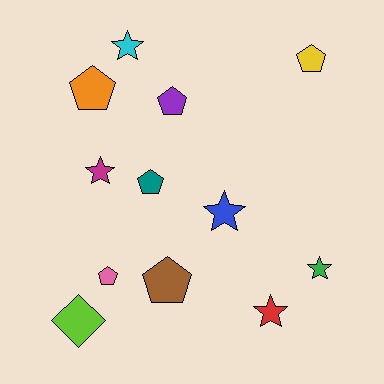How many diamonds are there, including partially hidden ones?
There is 1 diamond.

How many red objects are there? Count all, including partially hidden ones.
There is 1 red object.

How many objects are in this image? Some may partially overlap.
There are 12 objects.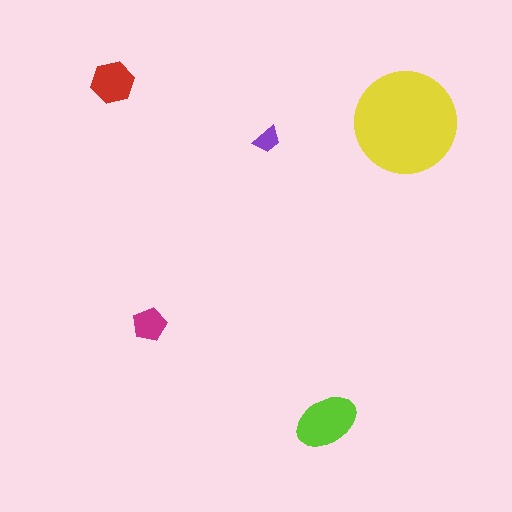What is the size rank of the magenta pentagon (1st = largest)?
4th.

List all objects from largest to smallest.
The yellow circle, the lime ellipse, the red hexagon, the magenta pentagon, the purple trapezoid.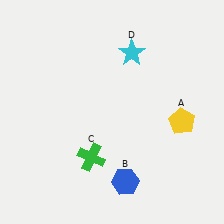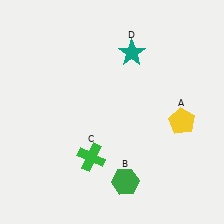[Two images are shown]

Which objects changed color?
B changed from blue to green. D changed from cyan to teal.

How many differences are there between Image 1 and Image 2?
There are 2 differences between the two images.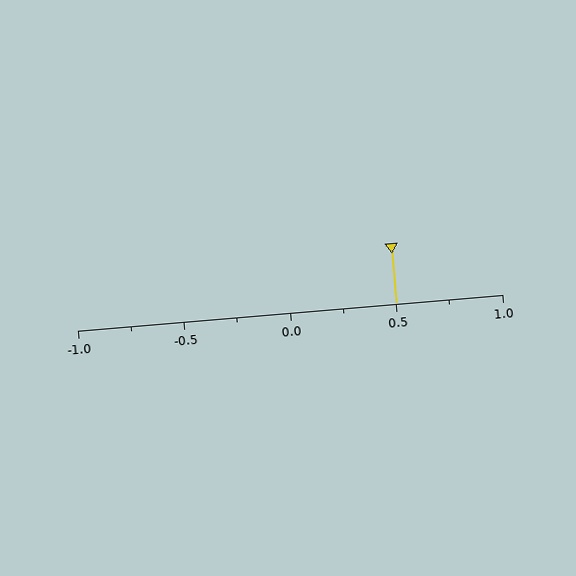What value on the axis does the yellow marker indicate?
The marker indicates approximately 0.5.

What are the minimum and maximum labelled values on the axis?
The axis runs from -1.0 to 1.0.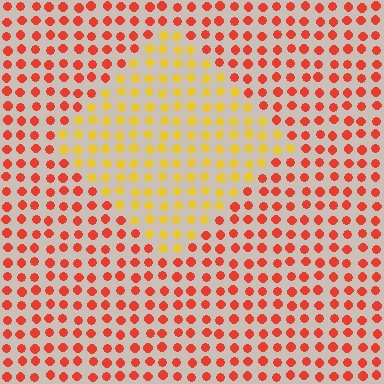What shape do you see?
I see a diamond.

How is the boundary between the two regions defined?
The boundary is defined purely by a slight shift in hue (about 46 degrees). Spacing, size, and orientation are identical on both sides.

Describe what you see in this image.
The image is filled with small red elements in a uniform arrangement. A diamond-shaped region is visible where the elements are tinted to a slightly different hue, forming a subtle color boundary.